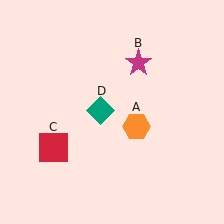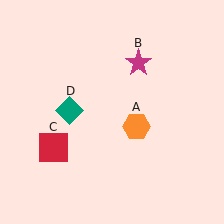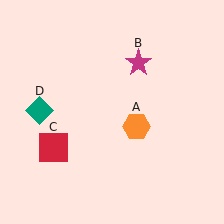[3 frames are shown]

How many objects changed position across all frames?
1 object changed position: teal diamond (object D).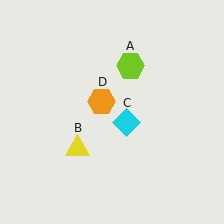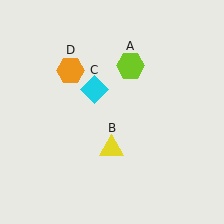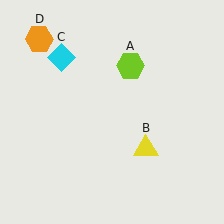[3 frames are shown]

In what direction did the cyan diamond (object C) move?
The cyan diamond (object C) moved up and to the left.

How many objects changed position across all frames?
3 objects changed position: yellow triangle (object B), cyan diamond (object C), orange hexagon (object D).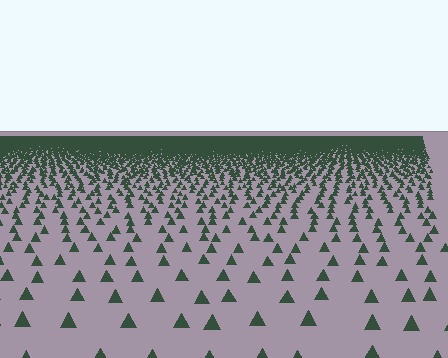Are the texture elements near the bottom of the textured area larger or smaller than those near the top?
Larger. Near the bottom, elements are closer to the viewer and appear at a bigger on-screen size.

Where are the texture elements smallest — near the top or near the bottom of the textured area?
Near the top.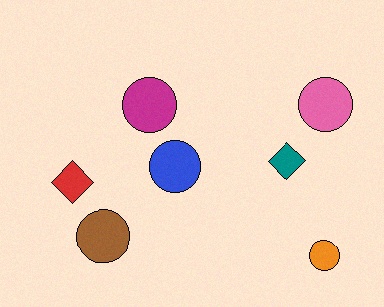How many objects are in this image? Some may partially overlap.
There are 7 objects.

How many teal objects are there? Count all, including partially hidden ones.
There is 1 teal object.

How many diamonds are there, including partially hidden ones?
There are 2 diamonds.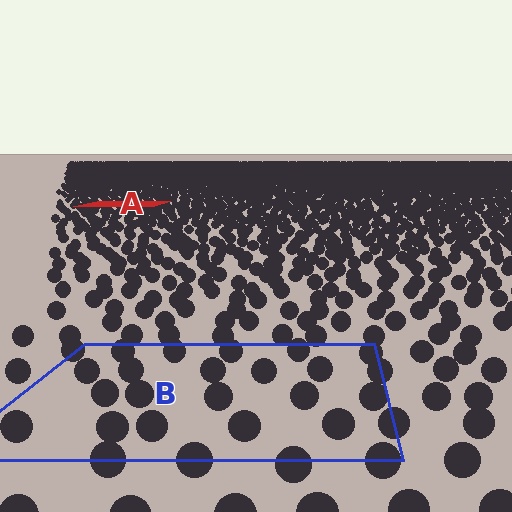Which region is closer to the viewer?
Region B is closer. The texture elements there are larger and more spread out.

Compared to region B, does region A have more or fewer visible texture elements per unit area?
Region A has more texture elements per unit area — they are packed more densely because it is farther away.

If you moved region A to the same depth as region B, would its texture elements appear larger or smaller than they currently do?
They would appear larger. At a closer depth, the same texture elements are projected at a bigger on-screen size.